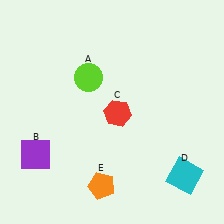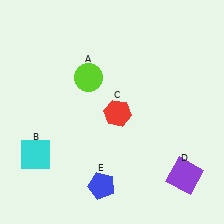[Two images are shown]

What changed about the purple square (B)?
In Image 1, B is purple. In Image 2, it changed to cyan.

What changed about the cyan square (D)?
In Image 1, D is cyan. In Image 2, it changed to purple.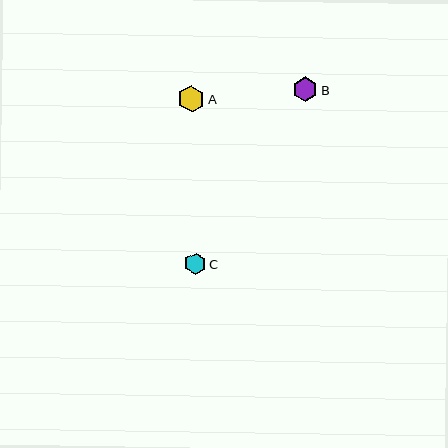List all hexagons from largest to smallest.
From largest to smallest: A, B, C.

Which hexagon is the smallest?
Hexagon C is the smallest with a size of approximately 22 pixels.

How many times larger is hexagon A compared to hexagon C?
Hexagon A is approximately 1.2 times the size of hexagon C.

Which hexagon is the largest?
Hexagon A is the largest with a size of approximately 27 pixels.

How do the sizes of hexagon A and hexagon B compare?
Hexagon A and hexagon B are approximately the same size.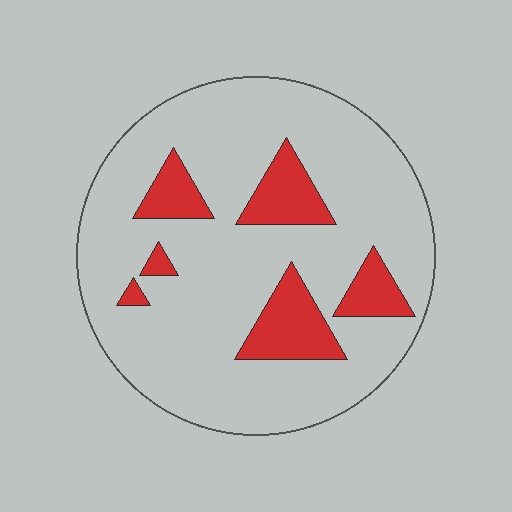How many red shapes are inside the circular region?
6.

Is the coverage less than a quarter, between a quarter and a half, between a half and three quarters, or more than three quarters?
Less than a quarter.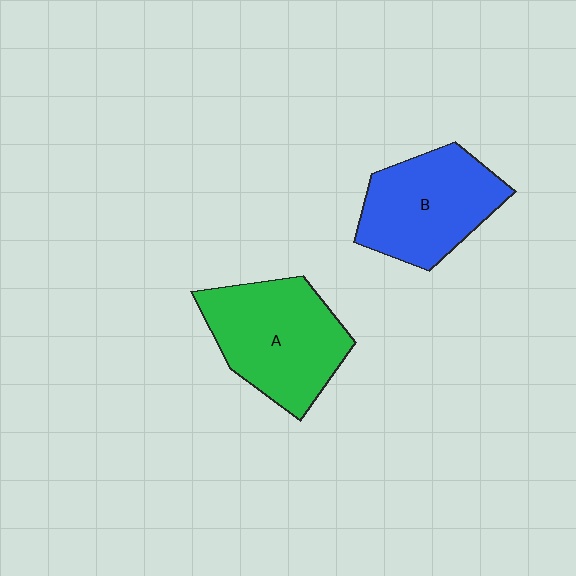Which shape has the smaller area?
Shape B (blue).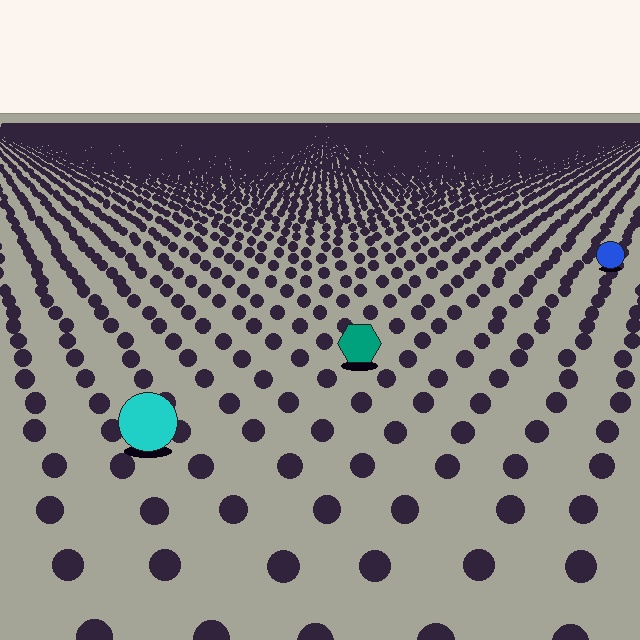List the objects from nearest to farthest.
From nearest to farthest: the cyan circle, the teal hexagon, the blue circle.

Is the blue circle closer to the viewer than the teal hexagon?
No. The teal hexagon is closer — you can tell from the texture gradient: the ground texture is coarser near it.